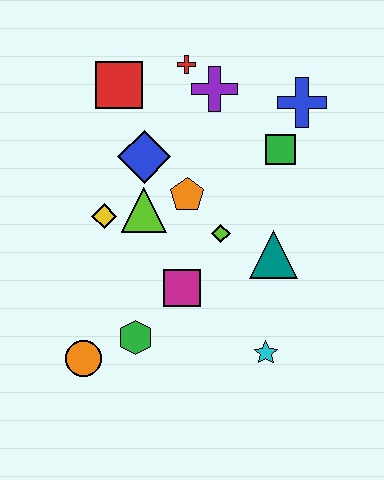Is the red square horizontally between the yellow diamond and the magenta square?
Yes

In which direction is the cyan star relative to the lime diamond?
The cyan star is below the lime diamond.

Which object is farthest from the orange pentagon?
The orange circle is farthest from the orange pentagon.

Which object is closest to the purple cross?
The red cross is closest to the purple cross.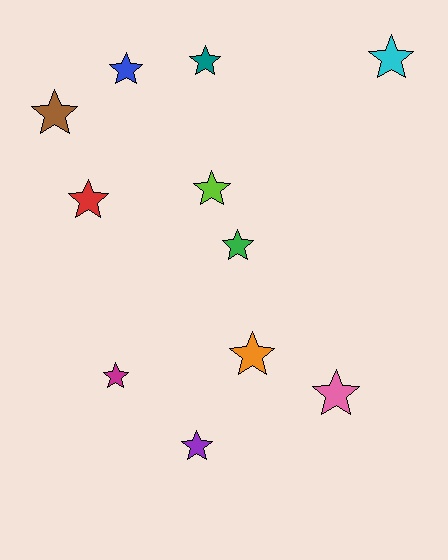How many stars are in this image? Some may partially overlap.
There are 11 stars.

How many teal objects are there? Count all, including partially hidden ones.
There is 1 teal object.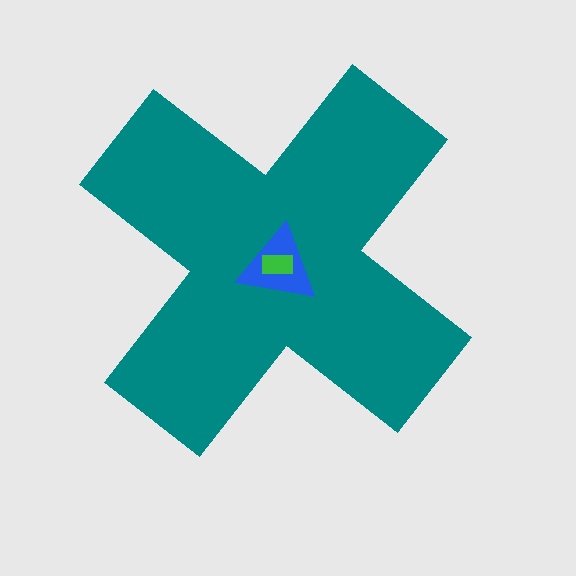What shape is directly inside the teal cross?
The blue triangle.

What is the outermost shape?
The teal cross.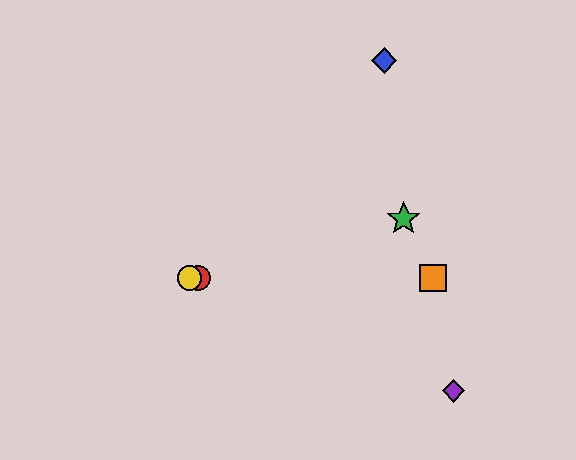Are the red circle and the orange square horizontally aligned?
Yes, both are at y≈278.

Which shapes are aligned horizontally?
The red circle, the yellow circle, the orange square are aligned horizontally.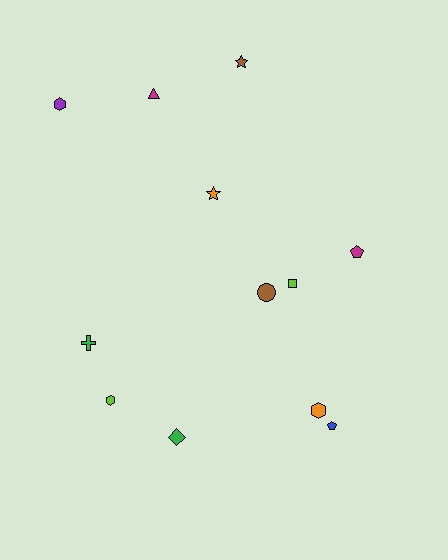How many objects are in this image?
There are 12 objects.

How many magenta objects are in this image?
There are 2 magenta objects.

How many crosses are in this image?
There is 1 cross.